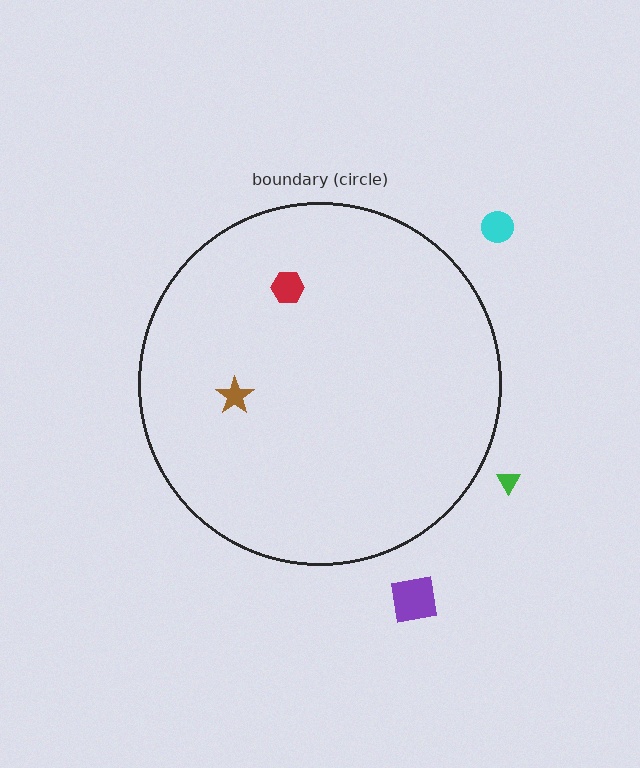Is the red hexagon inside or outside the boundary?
Inside.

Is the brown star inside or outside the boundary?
Inside.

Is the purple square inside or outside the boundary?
Outside.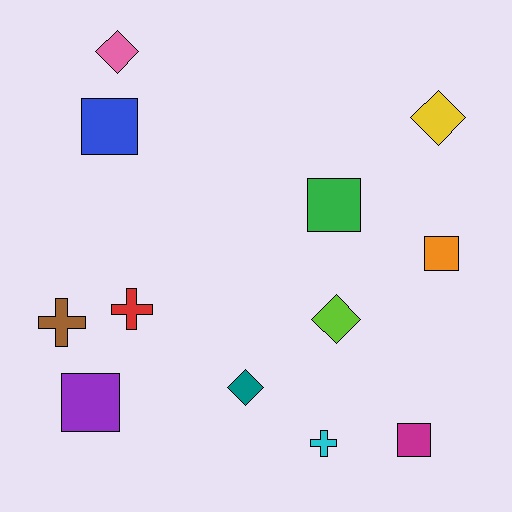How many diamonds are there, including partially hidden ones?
There are 4 diamonds.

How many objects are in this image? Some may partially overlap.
There are 12 objects.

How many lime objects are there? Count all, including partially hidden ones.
There is 1 lime object.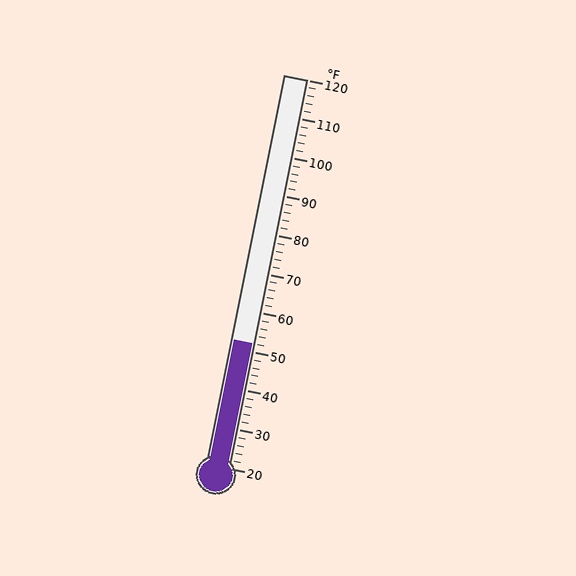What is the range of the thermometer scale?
The thermometer scale ranges from 20°F to 120°F.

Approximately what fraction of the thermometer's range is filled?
The thermometer is filled to approximately 30% of its range.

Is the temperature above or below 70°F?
The temperature is below 70°F.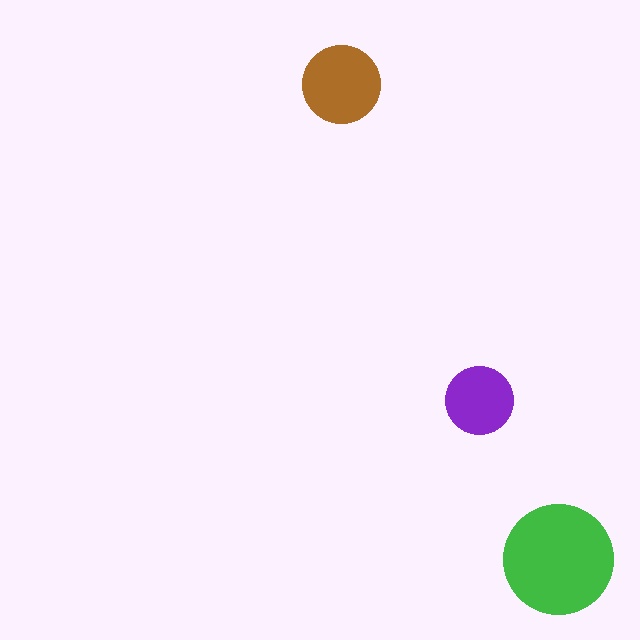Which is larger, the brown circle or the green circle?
The green one.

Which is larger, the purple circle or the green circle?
The green one.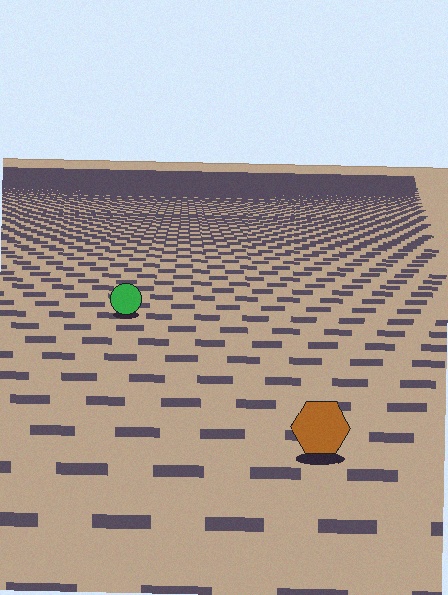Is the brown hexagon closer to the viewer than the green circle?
Yes. The brown hexagon is closer — you can tell from the texture gradient: the ground texture is coarser near it.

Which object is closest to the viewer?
The brown hexagon is closest. The texture marks near it are larger and more spread out.